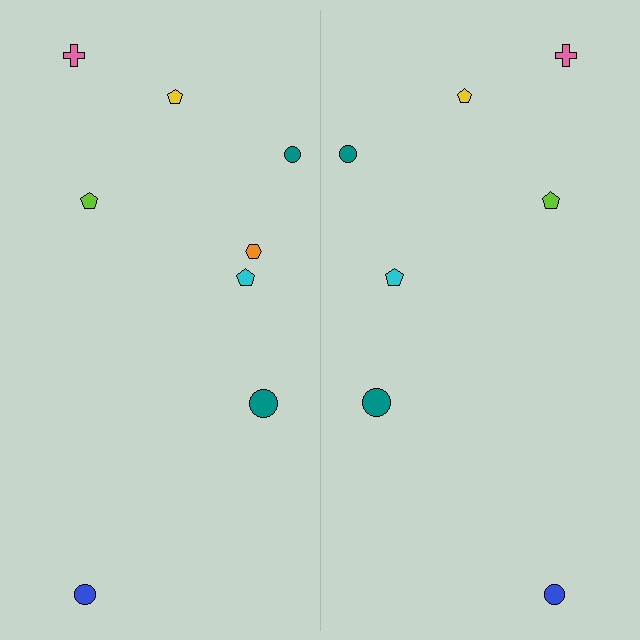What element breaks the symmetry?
A orange hexagon is missing from the right side.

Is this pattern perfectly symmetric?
No, the pattern is not perfectly symmetric. A orange hexagon is missing from the right side.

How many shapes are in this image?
There are 15 shapes in this image.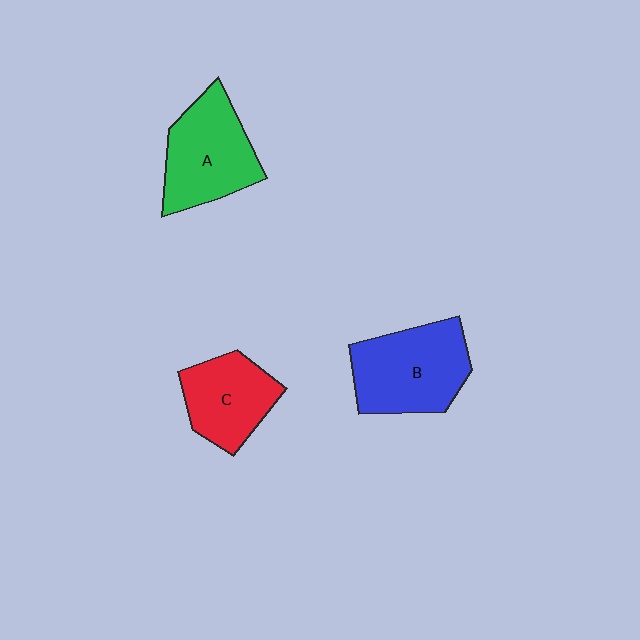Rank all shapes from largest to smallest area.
From largest to smallest: B (blue), A (green), C (red).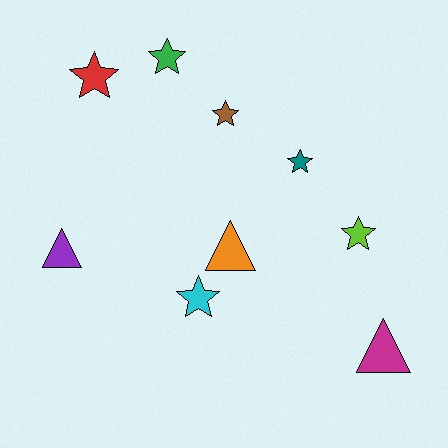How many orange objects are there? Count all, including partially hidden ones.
There is 1 orange object.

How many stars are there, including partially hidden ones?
There are 6 stars.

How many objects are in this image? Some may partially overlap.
There are 9 objects.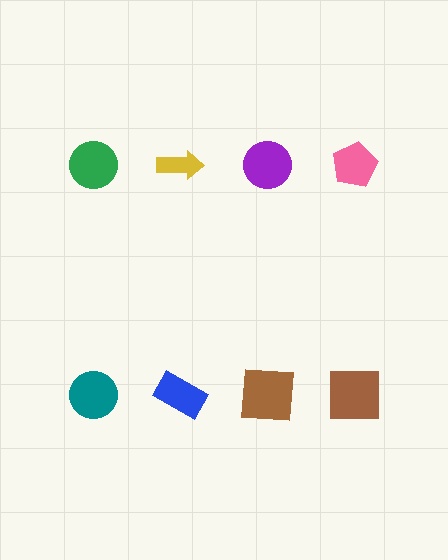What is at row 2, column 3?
A brown square.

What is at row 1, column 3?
A purple circle.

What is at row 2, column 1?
A teal circle.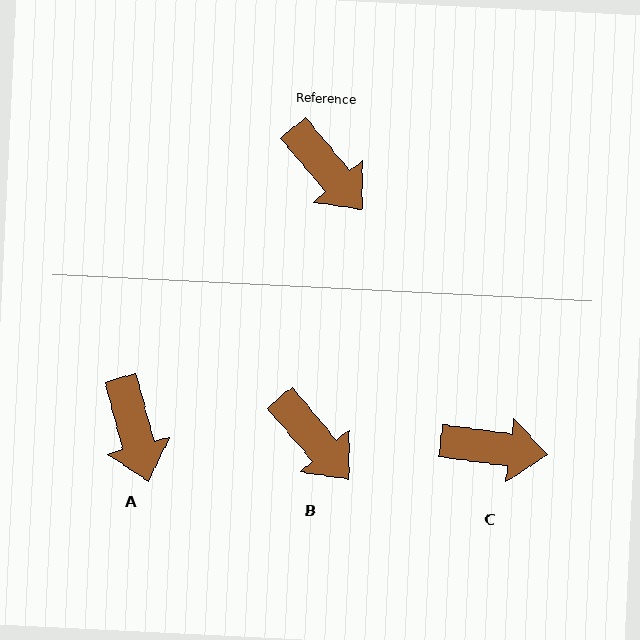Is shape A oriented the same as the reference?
No, it is off by about 25 degrees.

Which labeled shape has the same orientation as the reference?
B.